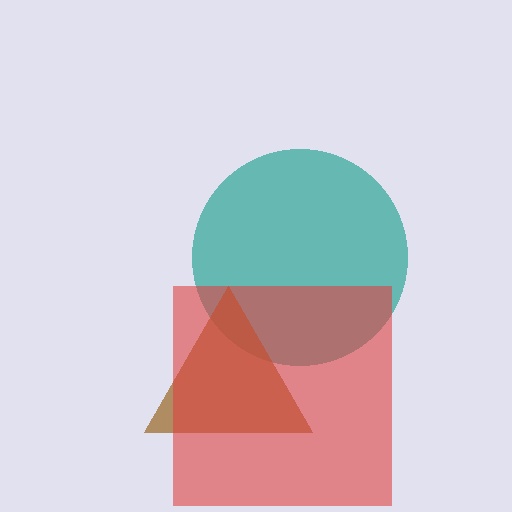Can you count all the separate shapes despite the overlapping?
Yes, there are 3 separate shapes.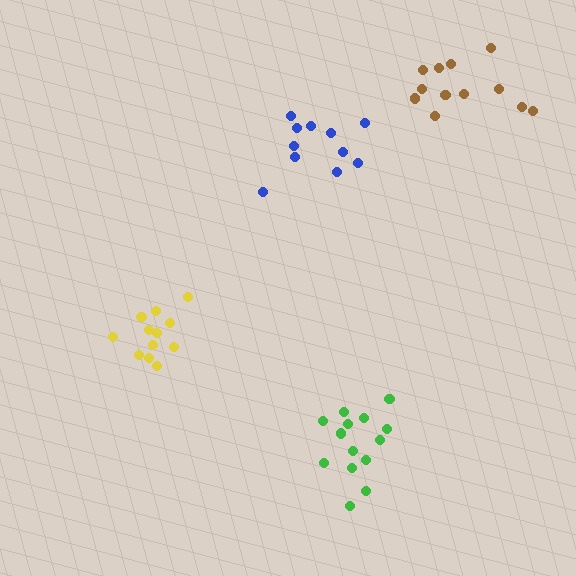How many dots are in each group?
Group 1: 14 dots, Group 2: 11 dots, Group 3: 12 dots, Group 4: 12 dots (49 total).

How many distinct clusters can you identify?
There are 4 distinct clusters.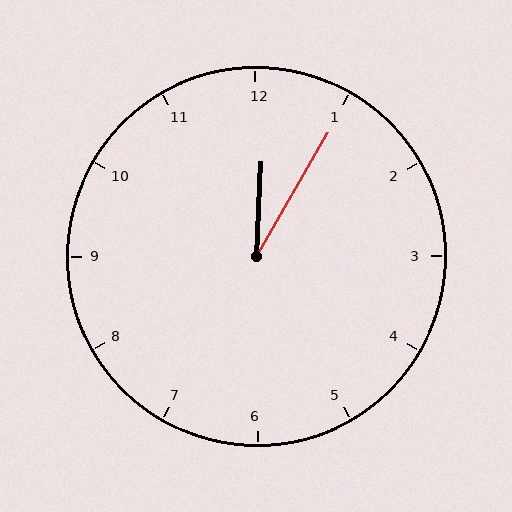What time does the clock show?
12:05.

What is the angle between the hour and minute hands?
Approximately 28 degrees.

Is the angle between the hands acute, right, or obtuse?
It is acute.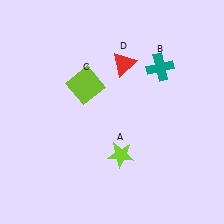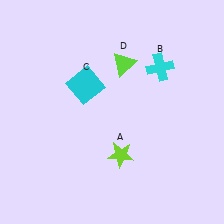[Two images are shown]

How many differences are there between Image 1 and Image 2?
There are 3 differences between the two images.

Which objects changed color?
B changed from teal to cyan. C changed from lime to cyan. D changed from red to lime.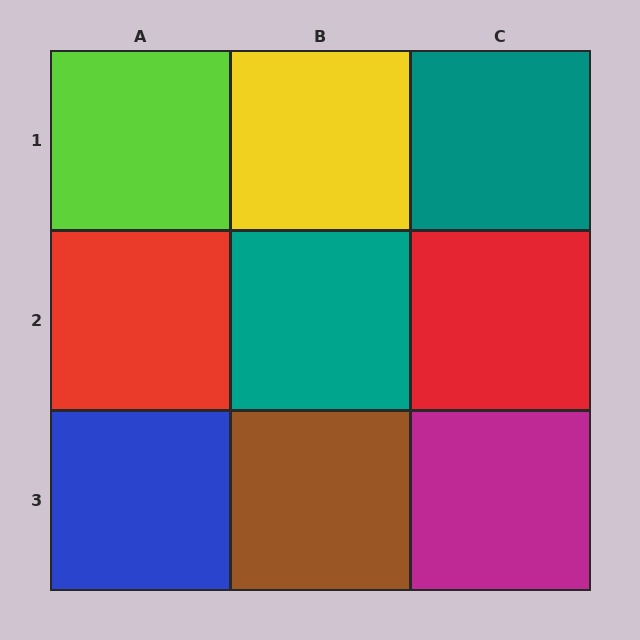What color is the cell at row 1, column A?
Lime.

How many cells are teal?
2 cells are teal.